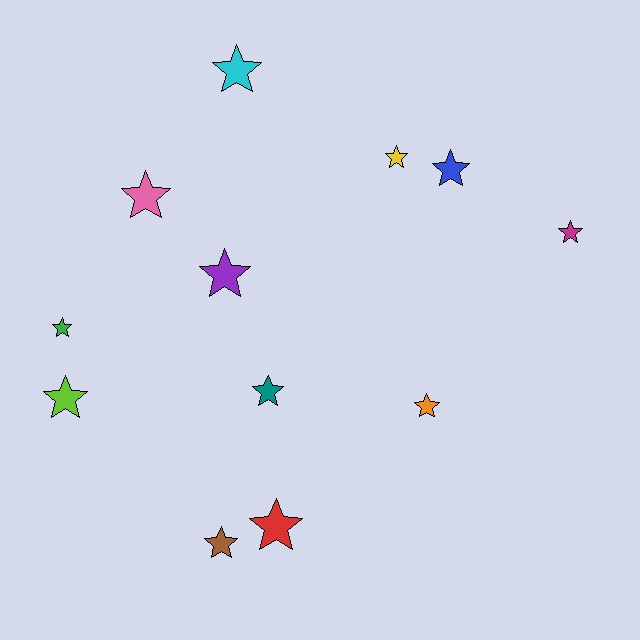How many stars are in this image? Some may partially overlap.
There are 12 stars.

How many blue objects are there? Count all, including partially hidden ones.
There is 1 blue object.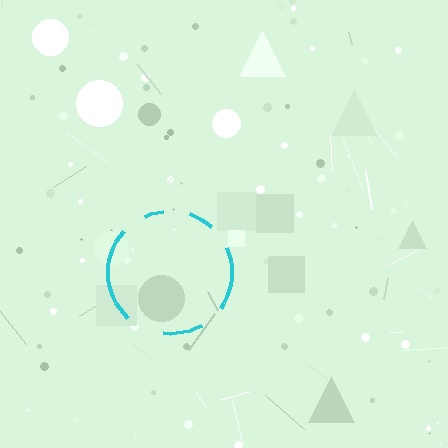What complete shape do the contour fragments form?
The contour fragments form a circle.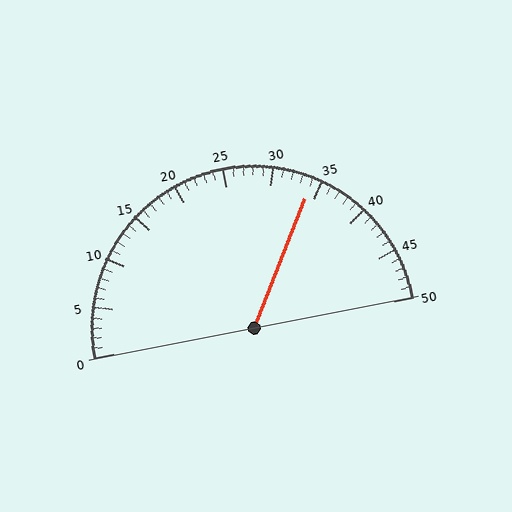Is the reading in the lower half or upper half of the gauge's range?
The reading is in the upper half of the range (0 to 50).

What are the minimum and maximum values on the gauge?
The gauge ranges from 0 to 50.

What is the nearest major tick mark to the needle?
The nearest major tick mark is 35.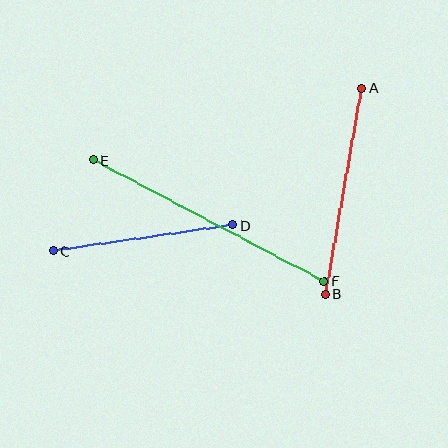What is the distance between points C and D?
The distance is approximately 181 pixels.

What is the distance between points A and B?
The distance is approximately 209 pixels.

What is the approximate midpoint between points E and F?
The midpoint is at approximately (209, 221) pixels.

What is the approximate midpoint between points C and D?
The midpoint is at approximately (143, 238) pixels.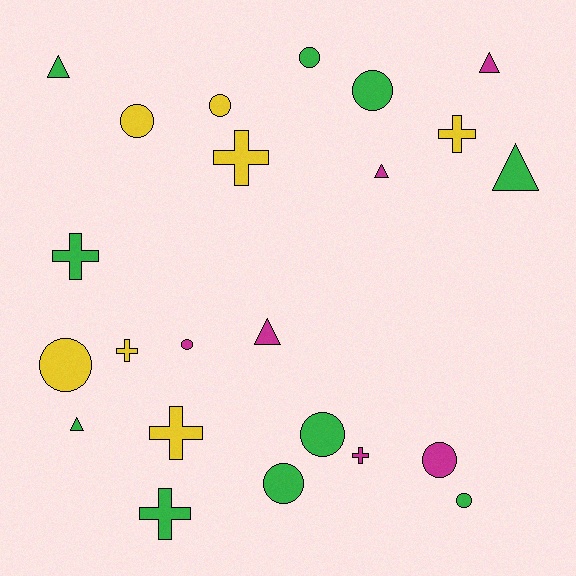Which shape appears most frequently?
Circle, with 10 objects.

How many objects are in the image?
There are 23 objects.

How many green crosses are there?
There are 2 green crosses.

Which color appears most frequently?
Green, with 10 objects.